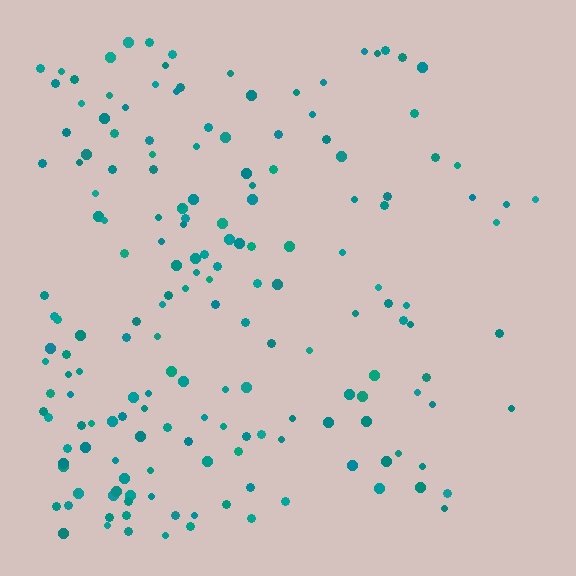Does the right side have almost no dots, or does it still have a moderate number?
Still a moderate number, just noticeably fewer than the left.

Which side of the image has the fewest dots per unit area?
The right.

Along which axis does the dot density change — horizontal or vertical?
Horizontal.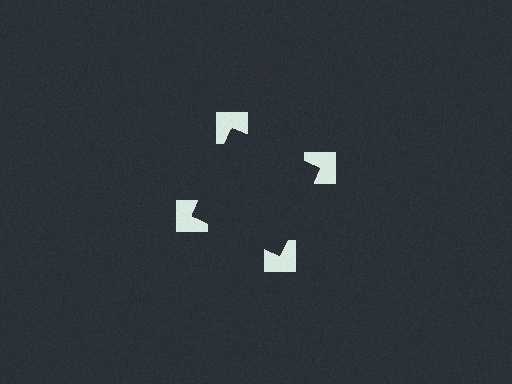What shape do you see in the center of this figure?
An illusory square — its edges are inferred from the aligned wedge cuts in the notched squares, not physically drawn.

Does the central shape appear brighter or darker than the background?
It typically appears slightly darker than the background, even though no actual brightness change is drawn.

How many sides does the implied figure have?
4 sides.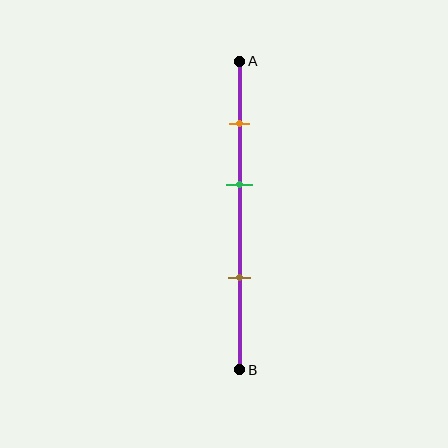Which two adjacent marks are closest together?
The orange and green marks are the closest adjacent pair.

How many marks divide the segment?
There are 3 marks dividing the segment.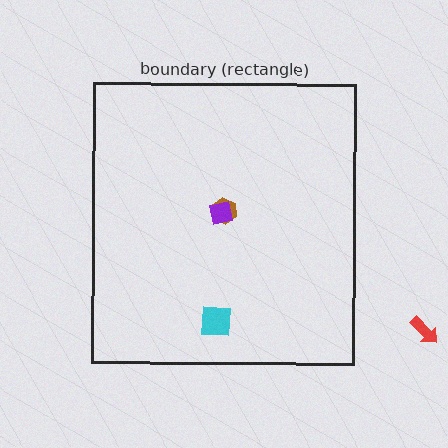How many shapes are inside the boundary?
3 inside, 1 outside.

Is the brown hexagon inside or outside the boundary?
Inside.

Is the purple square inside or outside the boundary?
Inside.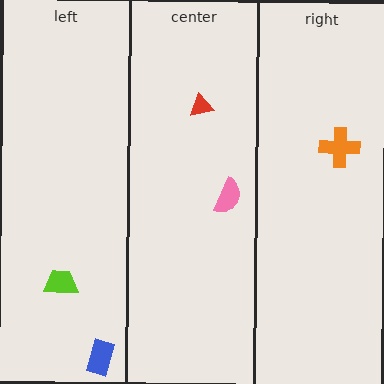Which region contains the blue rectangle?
The left region.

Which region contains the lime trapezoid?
The left region.